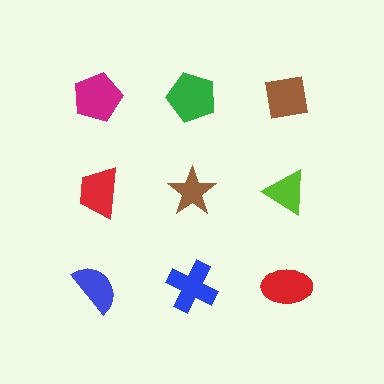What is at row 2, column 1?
A red trapezoid.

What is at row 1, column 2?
A green pentagon.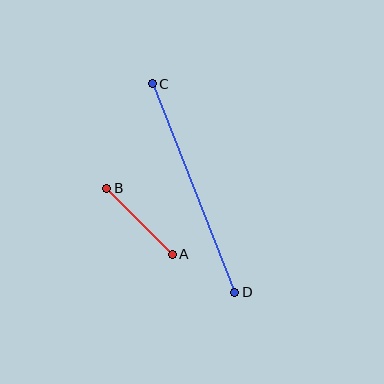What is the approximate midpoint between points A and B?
The midpoint is at approximately (140, 221) pixels.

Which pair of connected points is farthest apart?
Points C and D are farthest apart.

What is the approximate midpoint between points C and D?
The midpoint is at approximately (193, 188) pixels.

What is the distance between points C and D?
The distance is approximately 224 pixels.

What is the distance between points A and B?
The distance is approximately 93 pixels.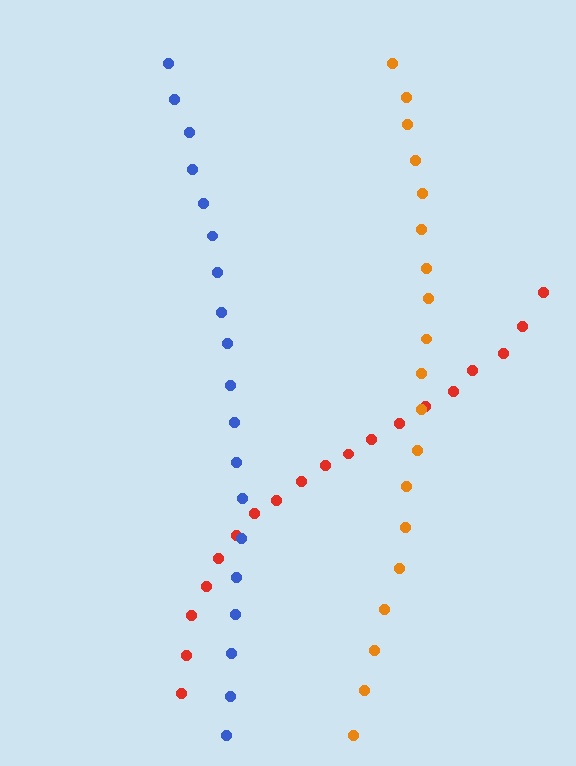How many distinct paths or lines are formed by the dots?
There are 3 distinct paths.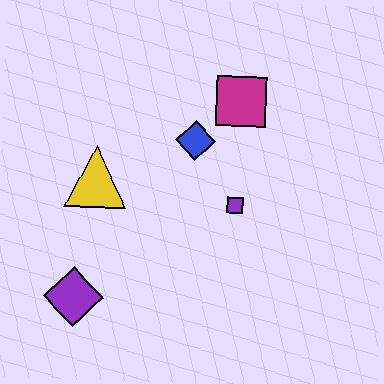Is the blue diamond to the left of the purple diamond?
No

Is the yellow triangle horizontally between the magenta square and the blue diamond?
No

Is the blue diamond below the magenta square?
Yes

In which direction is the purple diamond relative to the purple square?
The purple diamond is to the left of the purple square.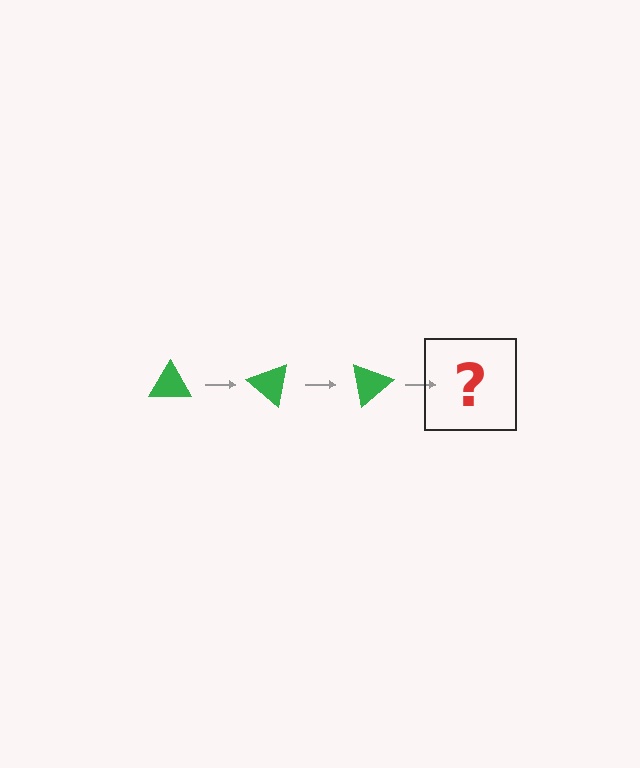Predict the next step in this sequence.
The next step is a green triangle rotated 120 degrees.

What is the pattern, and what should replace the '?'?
The pattern is that the triangle rotates 40 degrees each step. The '?' should be a green triangle rotated 120 degrees.